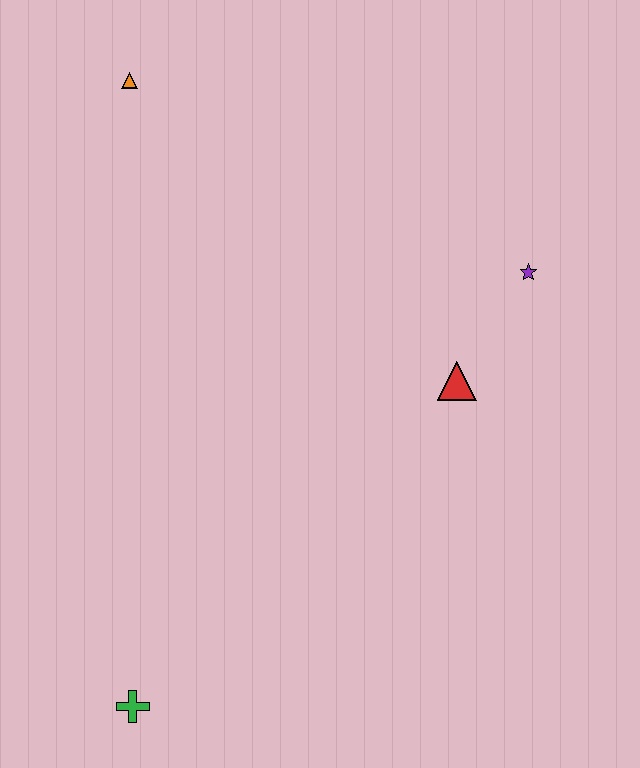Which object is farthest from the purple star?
The green cross is farthest from the purple star.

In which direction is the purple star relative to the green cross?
The purple star is above the green cross.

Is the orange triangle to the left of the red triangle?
Yes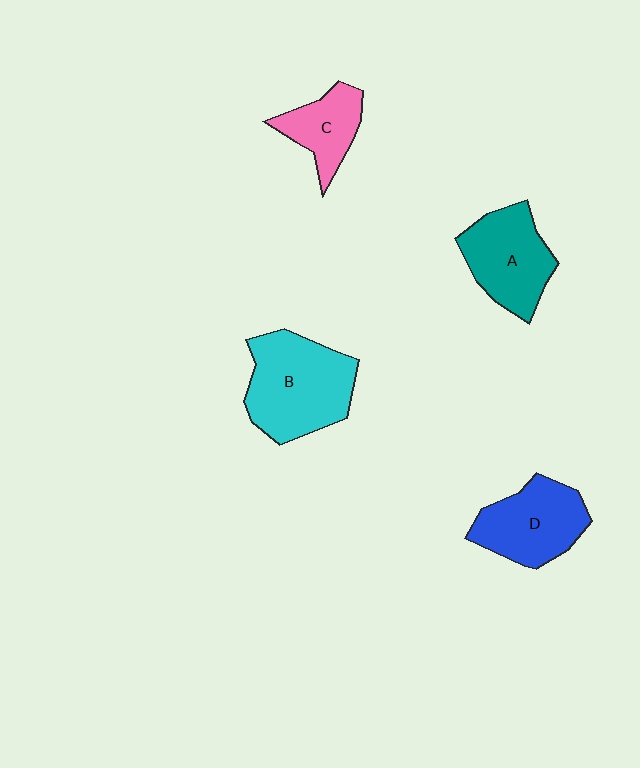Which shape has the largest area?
Shape B (cyan).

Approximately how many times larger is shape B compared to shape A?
Approximately 1.3 times.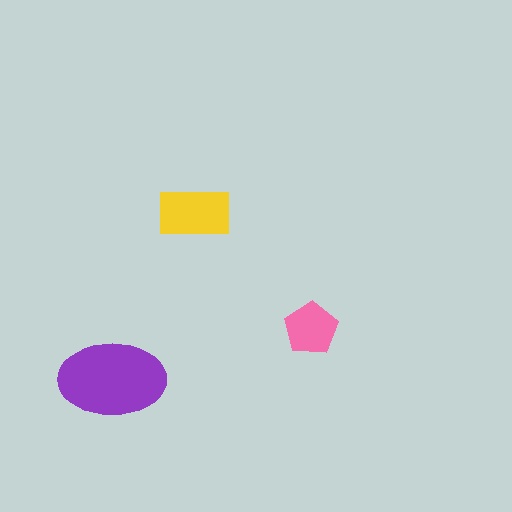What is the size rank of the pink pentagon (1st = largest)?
3rd.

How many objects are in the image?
There are 3 objects in the image.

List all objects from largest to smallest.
The purple ellipse, the yellow rectangle, the pink pentagon.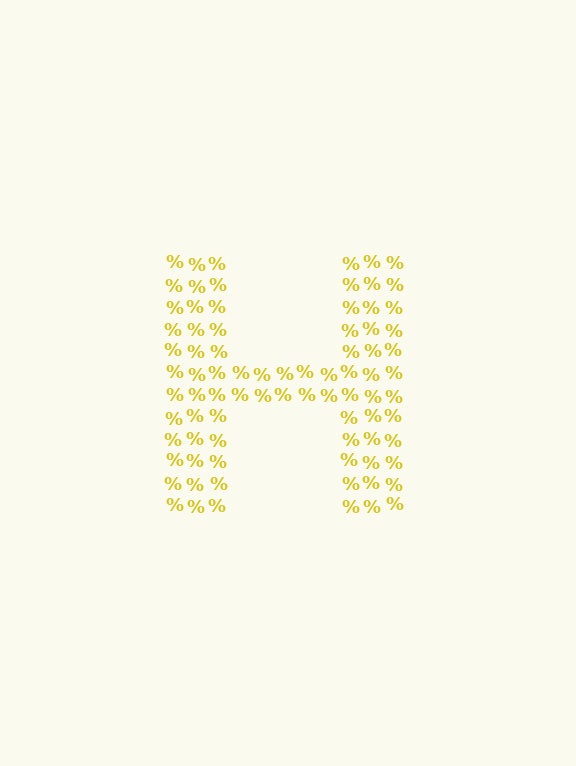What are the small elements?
The small elements are percent signs.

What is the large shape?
The large shape is the letter H.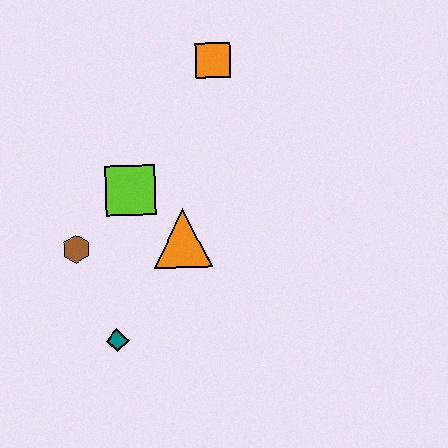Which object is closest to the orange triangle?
The lime square is closest to the orange triangle.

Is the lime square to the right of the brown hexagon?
Yes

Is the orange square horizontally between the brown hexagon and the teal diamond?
No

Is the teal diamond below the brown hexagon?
Yes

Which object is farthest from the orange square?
The teal diamond is farthest from the orange square.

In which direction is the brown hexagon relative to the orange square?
The brown hexagon is below the orange square.